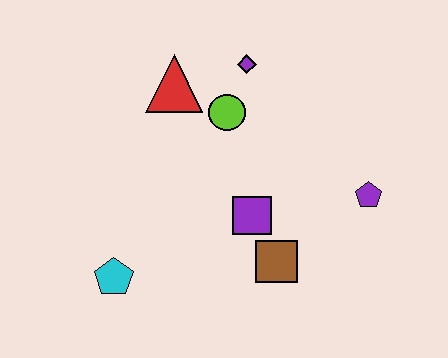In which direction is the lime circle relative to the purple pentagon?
The lime circle is to the left of the purple pentagon.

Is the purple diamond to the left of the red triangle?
No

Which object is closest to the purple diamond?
The lime circle is closest to the purple diamond.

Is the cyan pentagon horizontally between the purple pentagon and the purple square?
No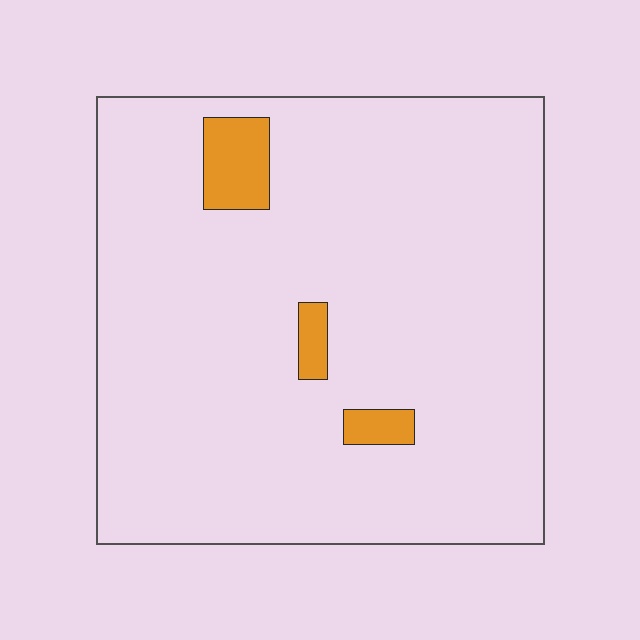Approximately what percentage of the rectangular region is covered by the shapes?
Approximately 5%.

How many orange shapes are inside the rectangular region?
3.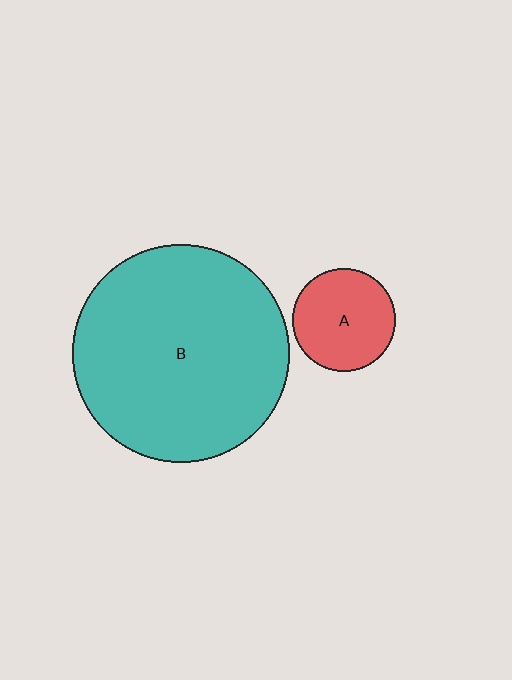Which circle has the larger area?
Circle B (teal).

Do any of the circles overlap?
No, none of the circles overlap.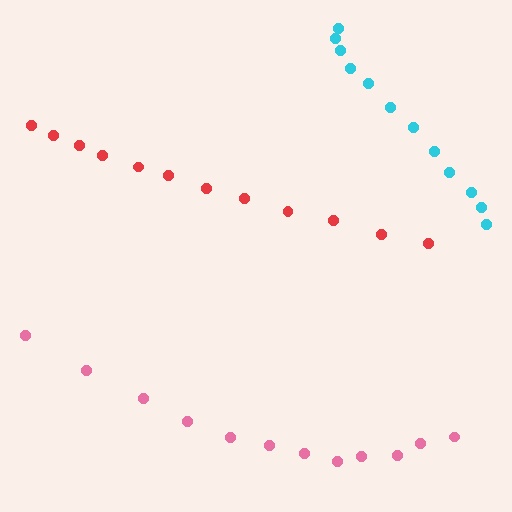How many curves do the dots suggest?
There are 3 distinct paths.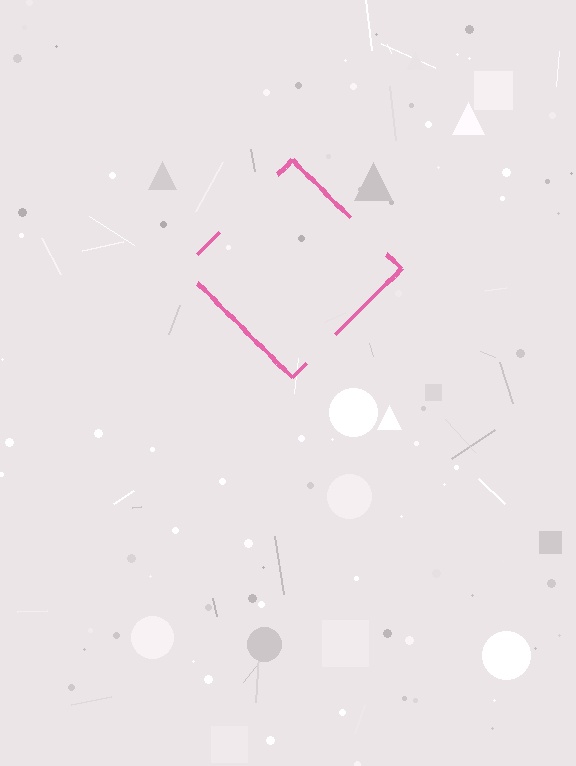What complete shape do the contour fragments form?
The contour fragments form a diamond.